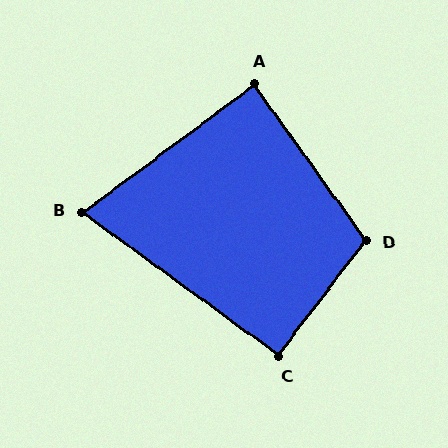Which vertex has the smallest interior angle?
B, at approximately 73 degrees.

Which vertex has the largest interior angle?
D, at approximately 107 degrees.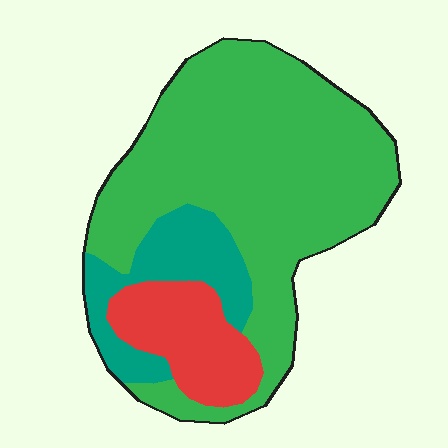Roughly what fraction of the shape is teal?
Teal takes up about one sixth (1/6) of the shape.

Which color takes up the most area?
Green, at roughly 70%.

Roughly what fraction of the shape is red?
Red takes up about one sixth (1/6) of the shape.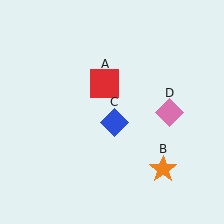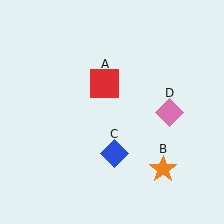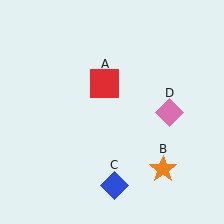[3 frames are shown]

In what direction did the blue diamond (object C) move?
The blue diamond (object C) moved down.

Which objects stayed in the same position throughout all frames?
Red square (object A) and orange star (object B) and pink diamond (object D) remained stationary.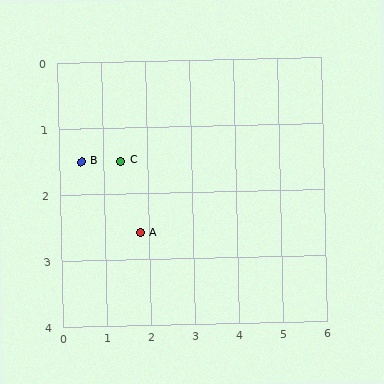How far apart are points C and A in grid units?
Points C and A are about 1.2 grid units apart.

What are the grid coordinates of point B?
Point B is at approximately (0.5, 1.5).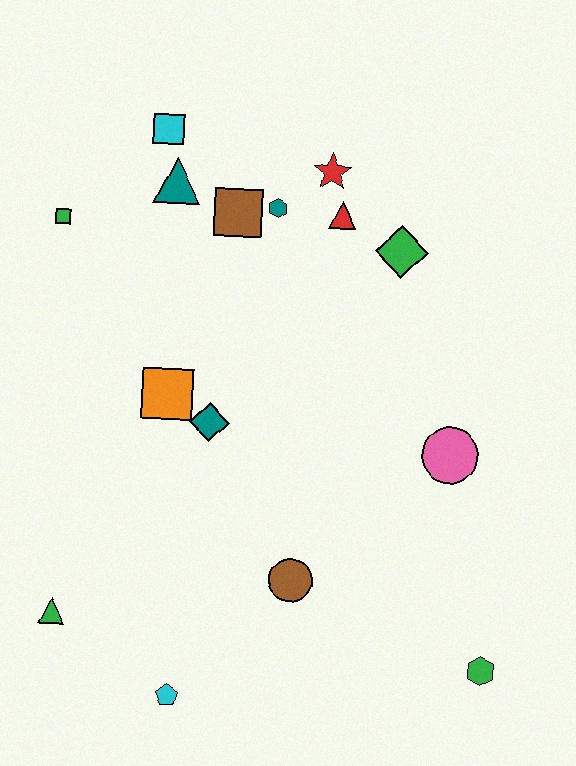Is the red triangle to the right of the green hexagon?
No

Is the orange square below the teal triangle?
Yes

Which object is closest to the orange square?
The teal diamond is closest to the orange square.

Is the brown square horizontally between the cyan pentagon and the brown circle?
Yes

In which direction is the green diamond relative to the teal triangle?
The green diamond is to the right of the teal triangle.